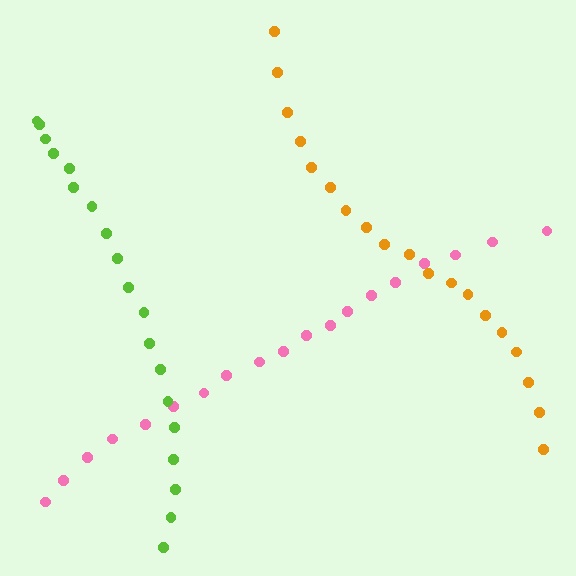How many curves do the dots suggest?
There are 3 distinct paths.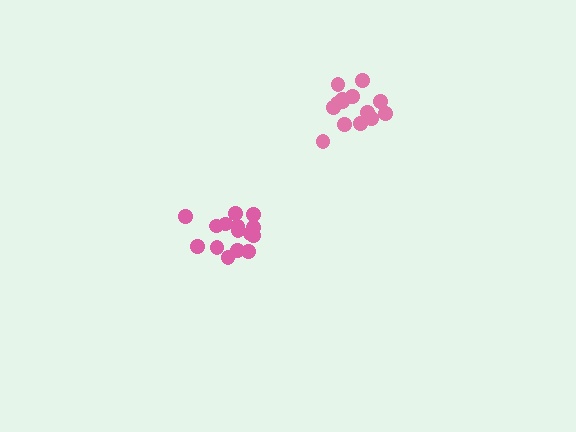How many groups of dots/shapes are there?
There are 2 groups.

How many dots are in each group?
Group 1: 14 dots, Group 2: 15 dots (29 total).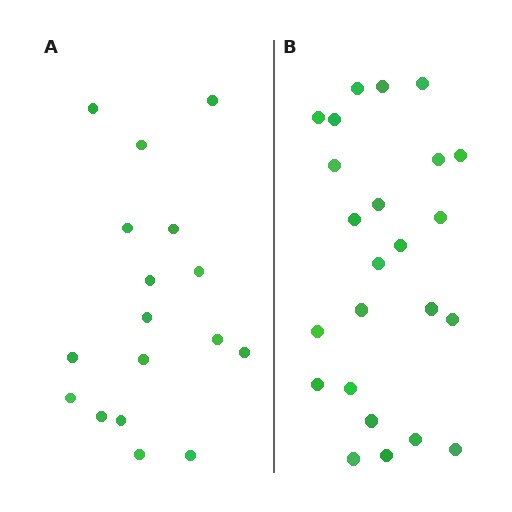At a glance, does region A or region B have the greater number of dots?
Region B (the right region) has more dots.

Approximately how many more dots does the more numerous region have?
Region B has roughly 8 or so more dots than region A.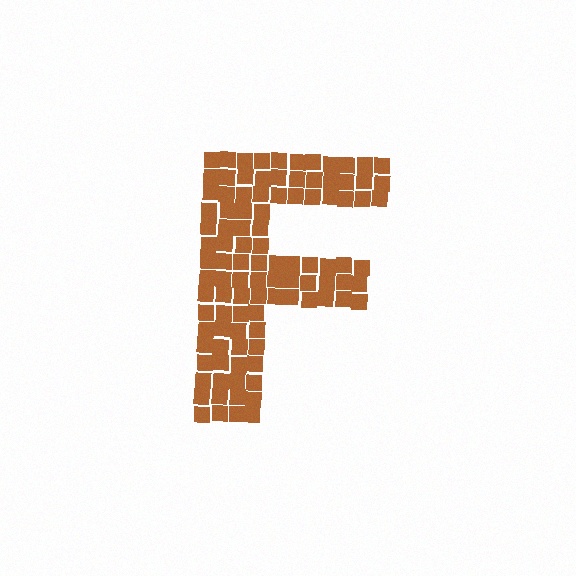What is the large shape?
The large shape is the letter F.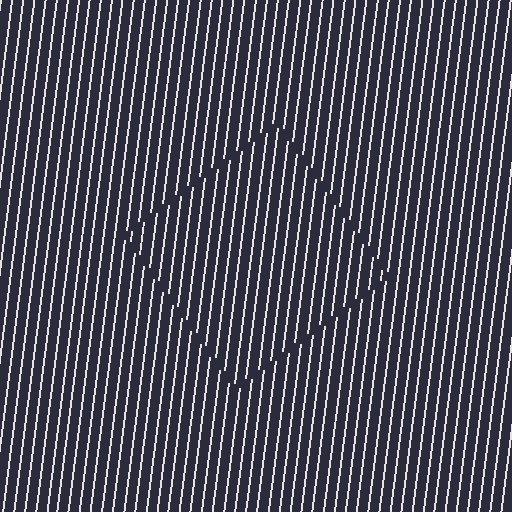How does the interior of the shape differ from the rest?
The interior of the shape contains the same grating, shifted by half a period — the contour is defined by the phase discontinuity where line-ends from the inner and outer gratings abut.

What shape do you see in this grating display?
An illusory square. The interior of the shape contains the same grating, shifted by half a period — the contour is defined by the phase discontinuity where line-ends from the inner and outer gratings abut.